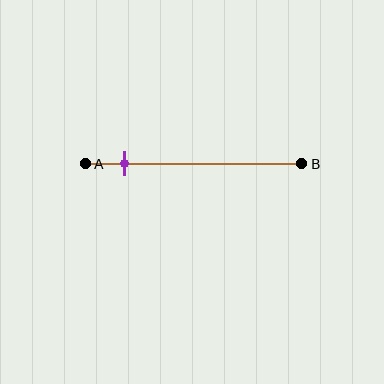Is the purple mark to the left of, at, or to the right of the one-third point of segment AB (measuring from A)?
The purple mark is to the left of the one-third point of segment AB.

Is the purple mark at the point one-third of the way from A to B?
No, the mark is at about 20% from A, not at the 33% one-third point.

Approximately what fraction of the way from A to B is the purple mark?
The purple mark is approximately 20% of the way from A to B.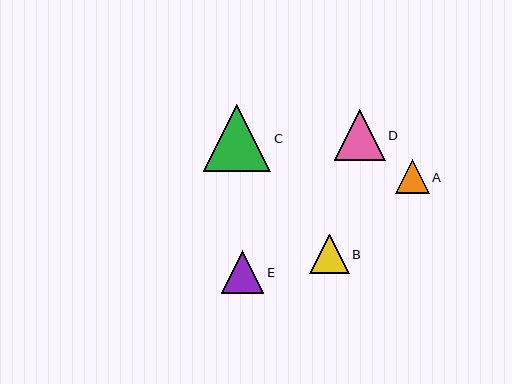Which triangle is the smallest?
Triangle A is the smallest with a size of approximately 34 pixels.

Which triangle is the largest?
Triangle C is the largest with a size of approximately 67 pixels.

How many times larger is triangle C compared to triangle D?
Triangle C is approximately 1.3 times the size of triangle D.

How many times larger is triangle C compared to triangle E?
Triangle C is approximately 1.6 times the size of triangle E.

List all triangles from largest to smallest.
From largest to smallest: C, D, E, B, A.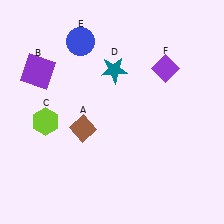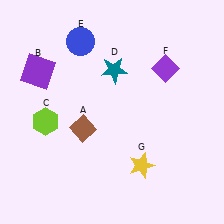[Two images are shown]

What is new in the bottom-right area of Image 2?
A yellow star (G) was added in the bottom-right area of Image 2.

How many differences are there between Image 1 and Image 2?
There is 1 difference between the two images.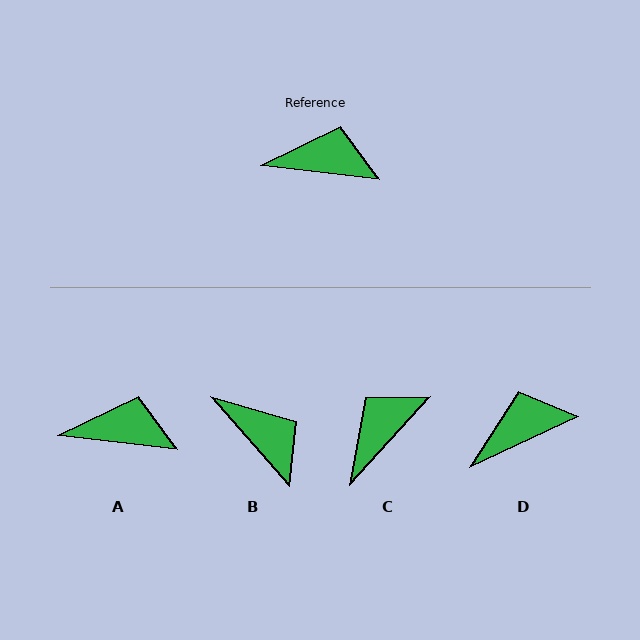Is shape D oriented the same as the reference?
No, it is off by about 31 degrees.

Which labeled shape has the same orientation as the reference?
A.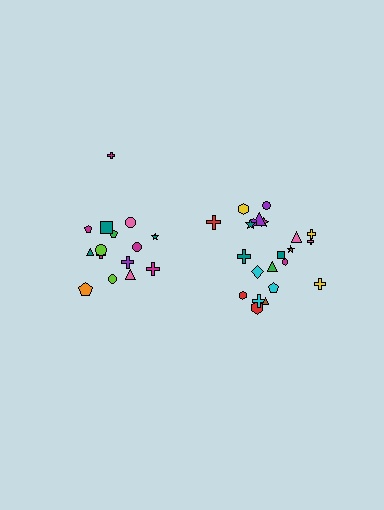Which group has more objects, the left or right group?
The right group.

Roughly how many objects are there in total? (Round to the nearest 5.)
Roughly 35 objects in total.